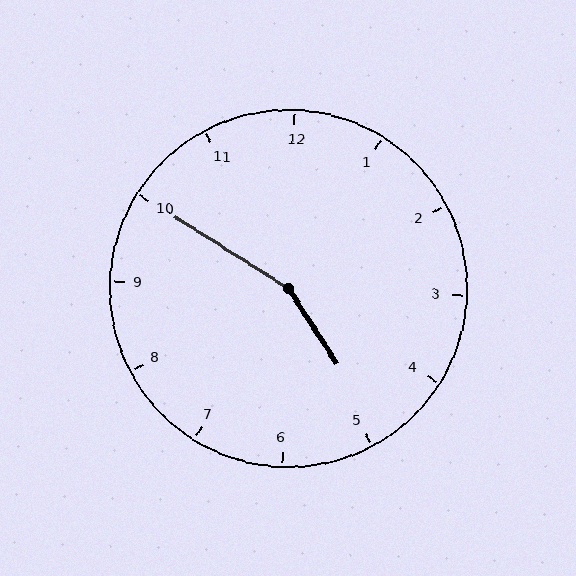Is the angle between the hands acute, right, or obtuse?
It is obtuse.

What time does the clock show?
4:50.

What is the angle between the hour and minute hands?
Approximately 155 degrees.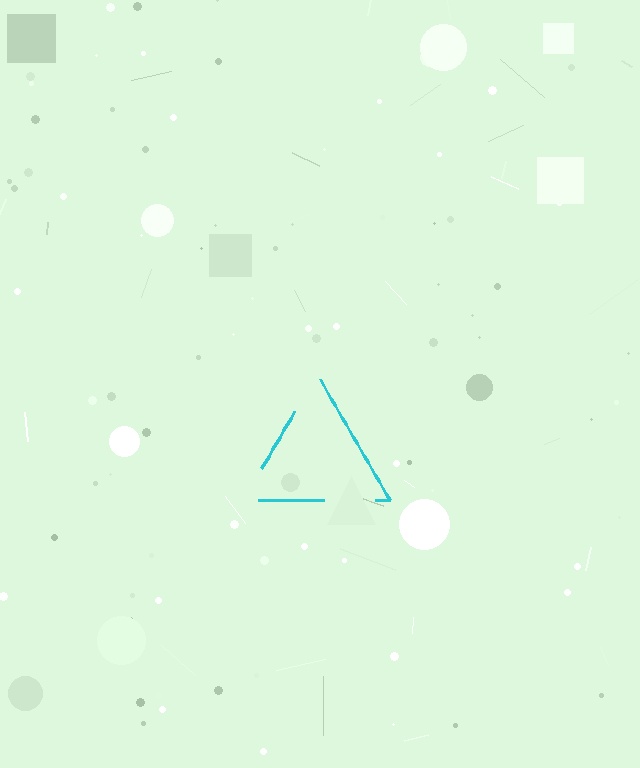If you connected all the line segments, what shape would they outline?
They would outline a triangle.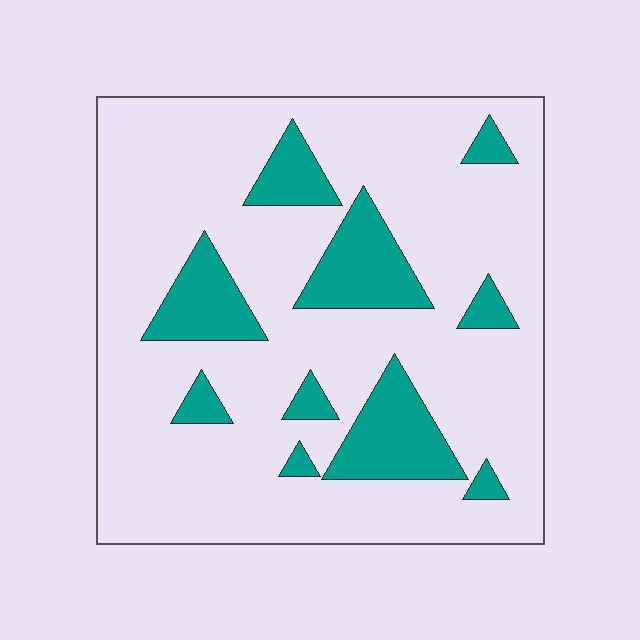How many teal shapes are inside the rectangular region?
10.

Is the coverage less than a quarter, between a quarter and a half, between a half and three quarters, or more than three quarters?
Less than a quarter.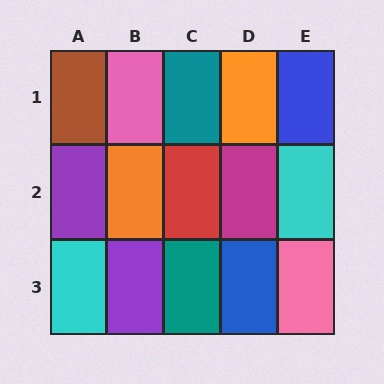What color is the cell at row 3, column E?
Pink.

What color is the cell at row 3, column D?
Blue.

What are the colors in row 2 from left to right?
Purple, orange, red, magenta, cyan.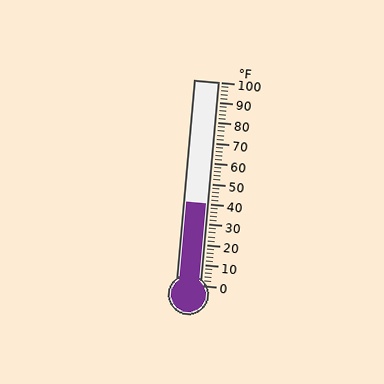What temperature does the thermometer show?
The thermometer shows approximately 40°F.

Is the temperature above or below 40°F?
The temperature is at 40°F.